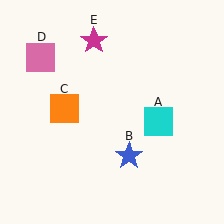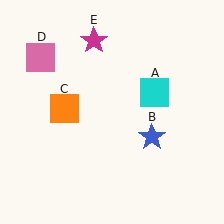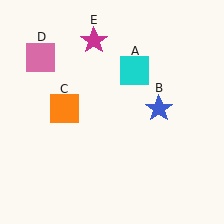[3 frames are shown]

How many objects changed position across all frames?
2 objects changed position: cyan square (object A), blue star (object B).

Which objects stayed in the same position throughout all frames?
Orange square (object C) and pink square (object D) and magenta star (object E) remained stationary.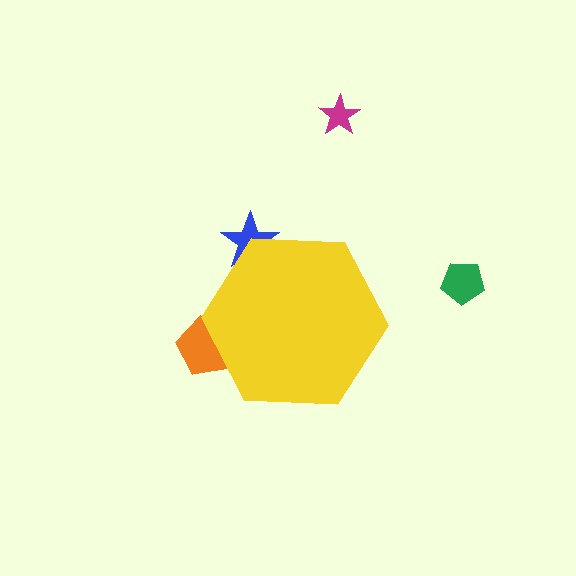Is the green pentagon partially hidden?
No, the green pentagon is fully visible.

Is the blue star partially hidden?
Yes, the blue star is partially hidden behind the yellow hexagon.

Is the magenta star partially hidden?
No, the magenta star is fully visible.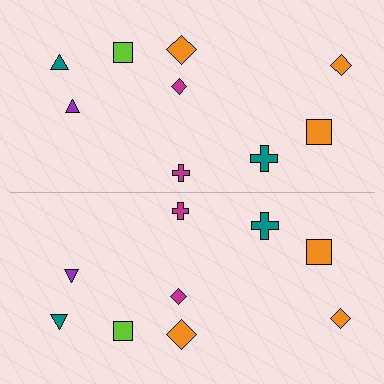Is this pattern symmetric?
Yes, this pattern has bilateral (reflection) symmetry.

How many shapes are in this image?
There are 18 shapes in this image.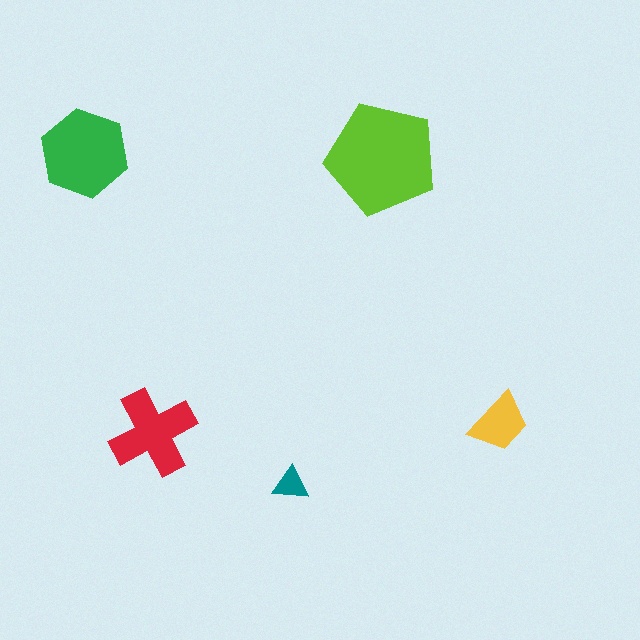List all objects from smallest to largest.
The teal triangle, the yellow trapezoid, the red cross, the green hexagon, the lime pentagon.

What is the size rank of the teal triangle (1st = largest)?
5th.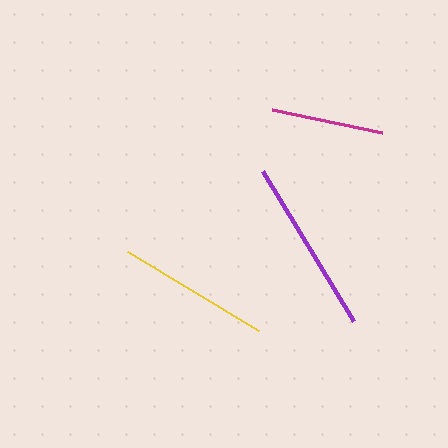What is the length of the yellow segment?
The yellow segment is approximately 154 pixels long.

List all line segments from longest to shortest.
From longest to shortest: purple, yellow, magenta.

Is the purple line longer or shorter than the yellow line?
The purple line is longer than the yellow line.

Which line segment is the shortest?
The magenta line is the shortest at approximately 113 pixels.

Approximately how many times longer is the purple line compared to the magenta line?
The purple line is approximately 1.6 times the length of the magenta line.